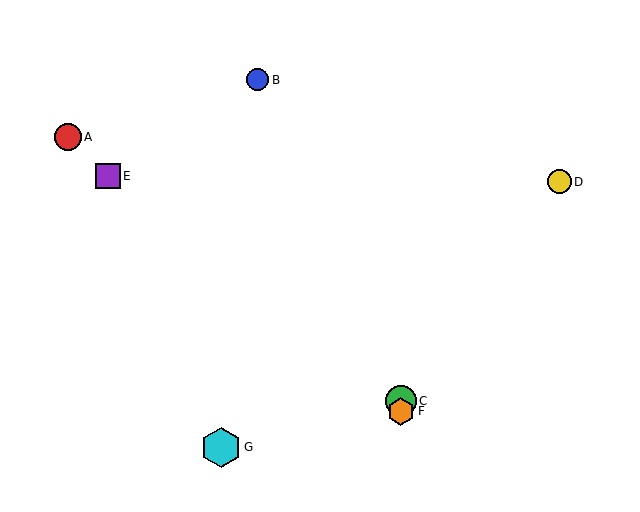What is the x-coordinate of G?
Object G is at x≈221.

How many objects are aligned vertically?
2 objects (C, F) are aligned vertically.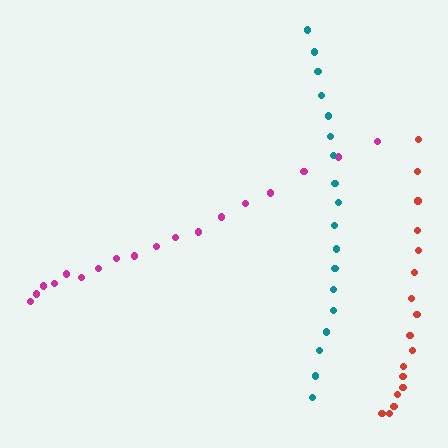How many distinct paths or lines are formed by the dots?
There are 3 distinct paths.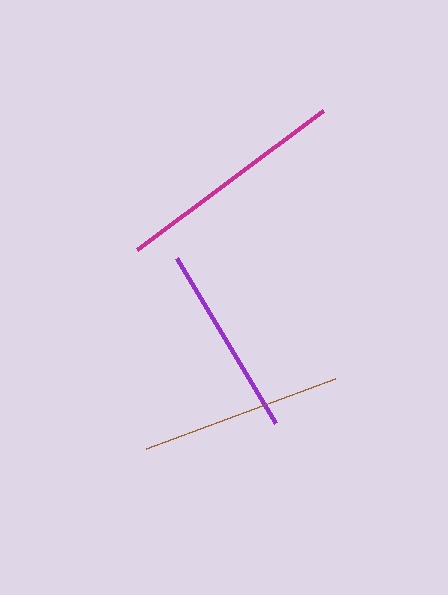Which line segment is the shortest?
The purple line is the shortest at approximately 192 pixels.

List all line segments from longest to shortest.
From longest to shortest: magenta, brown, purple.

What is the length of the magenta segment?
The magenta segment is approximately 232 pixels long.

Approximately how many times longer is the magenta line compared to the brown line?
The magenta line is approximately 1.2 times the length of the brown line.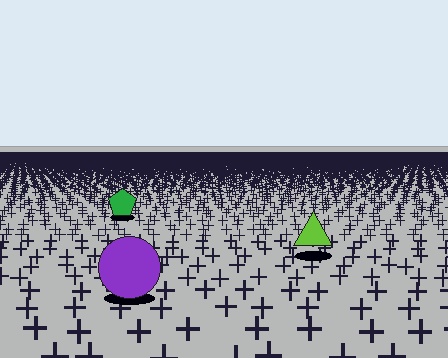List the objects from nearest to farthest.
From nearest to farthest: the purple circle, the lime triangle, the green pentagon.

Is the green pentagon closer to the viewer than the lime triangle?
No. The lime triangle is closer — you can tell from the texture gradient: the ground texture is coarser near it.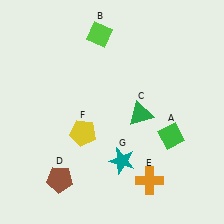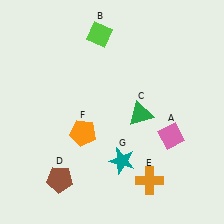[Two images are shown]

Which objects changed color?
A changed from green to pink. F changed from yellow to orange.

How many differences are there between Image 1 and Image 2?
There are 2 differences between the two images.